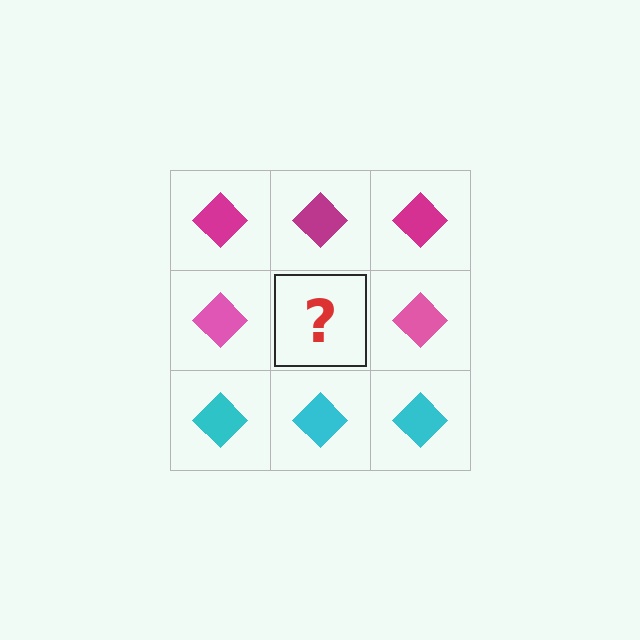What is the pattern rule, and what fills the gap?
The rule is that each row has a consistent color. The gap should be filled with a pink diamond.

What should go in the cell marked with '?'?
The missing cell should contain a pink diamond.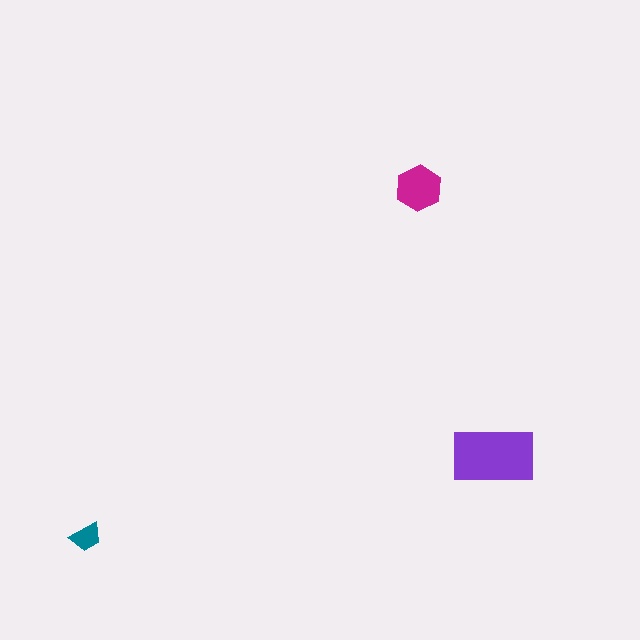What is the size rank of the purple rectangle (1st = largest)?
1st.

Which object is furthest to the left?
The teal trapezoid is leftmost.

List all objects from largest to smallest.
The purple rectangle, the magenta hexagon, the teal trapezoid.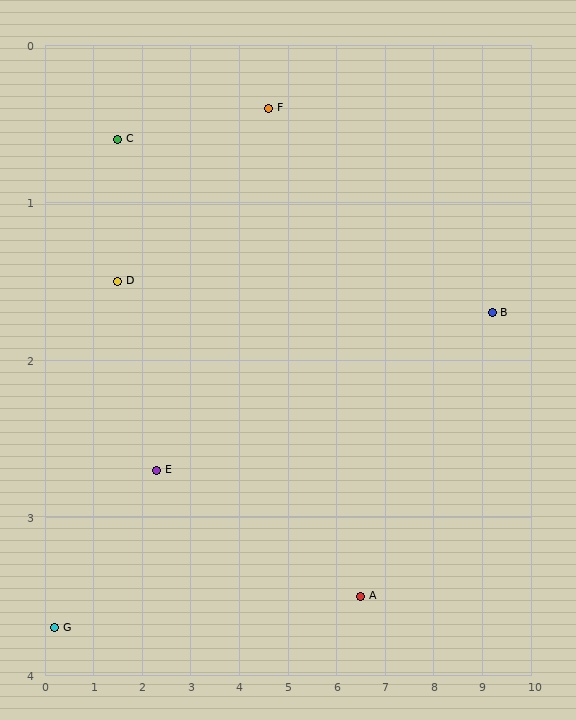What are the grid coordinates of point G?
Point G is at approximately (0.2, 3.7).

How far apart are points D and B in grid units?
Points D and B are about 7.7 grid units apart.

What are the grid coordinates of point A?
Point A is at approximately (6.5, 3.5).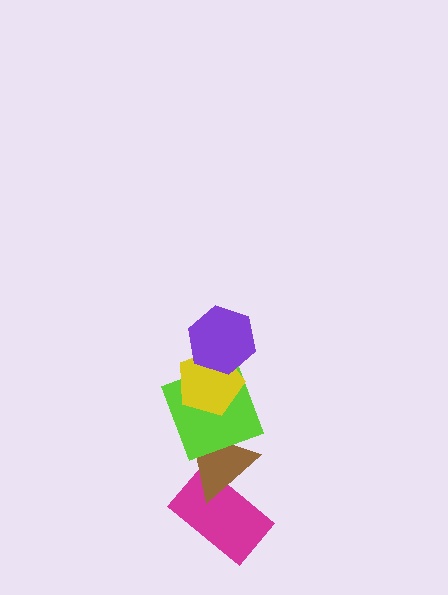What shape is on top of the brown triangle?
The lime square is on top of the brown triangle.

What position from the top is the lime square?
The lime square is 3rd from the top.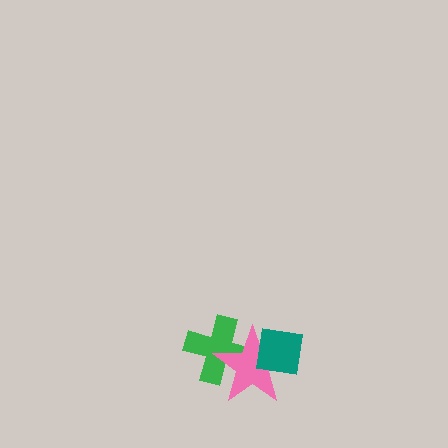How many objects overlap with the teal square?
1 object overlaps with the teal square.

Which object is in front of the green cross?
The pink star is in front of the green cross.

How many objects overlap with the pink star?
2 objects overlap with the pink star.